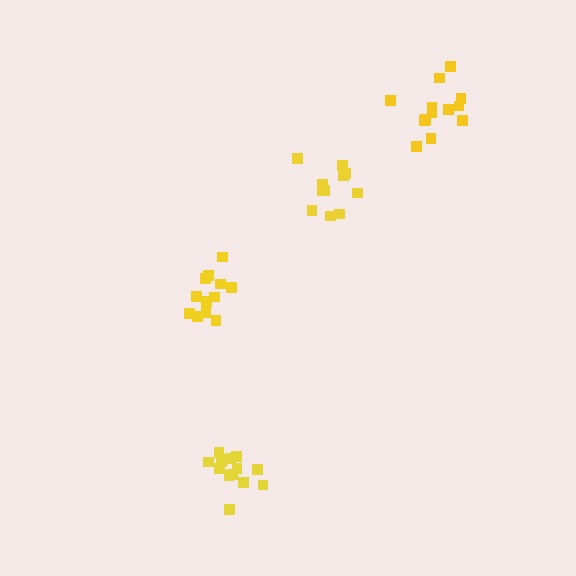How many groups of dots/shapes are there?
There are 4 groups.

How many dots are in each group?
Group 1: 14 dots, Group 2: 12 dots, Group 3: 11 dots, Group 4: 13 dots (50 total).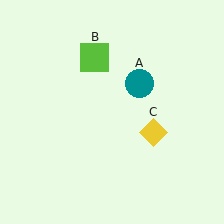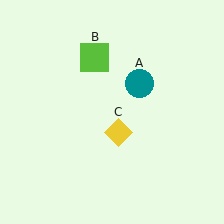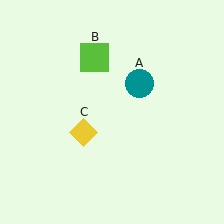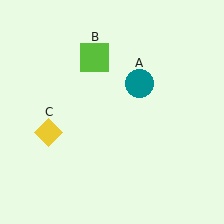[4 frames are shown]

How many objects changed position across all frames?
1 object changed position: yellow diamond (object C).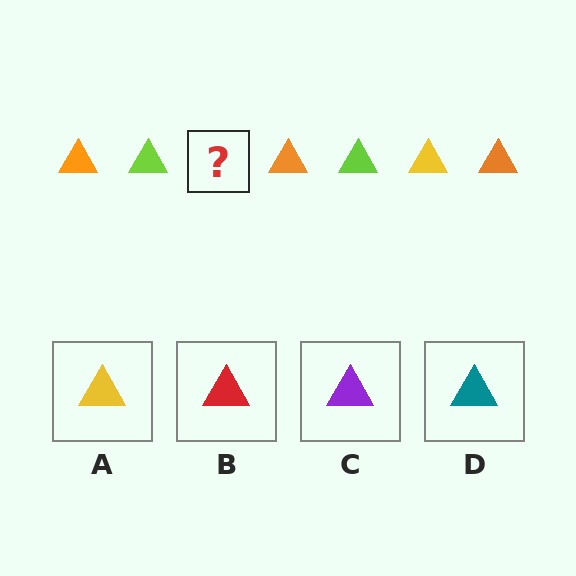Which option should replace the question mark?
Option A.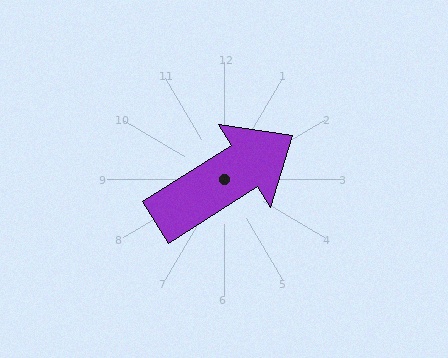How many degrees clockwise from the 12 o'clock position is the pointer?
Approximately 58 degrees.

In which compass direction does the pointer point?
Northeast.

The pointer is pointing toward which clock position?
Roughly 2 o'clock.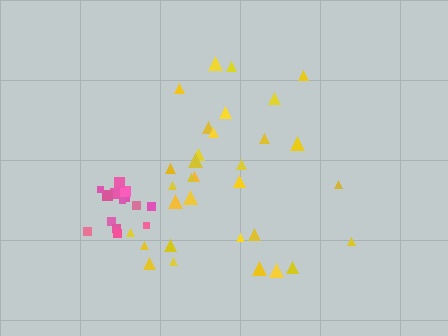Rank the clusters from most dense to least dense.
pink, yellow.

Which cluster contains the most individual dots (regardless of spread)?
Yellow (32).